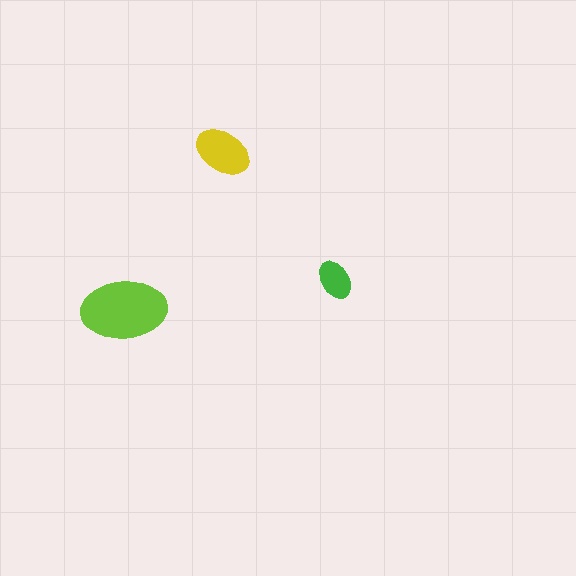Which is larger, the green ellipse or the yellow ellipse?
The yellow one.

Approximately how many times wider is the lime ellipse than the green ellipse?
About 2 times wider.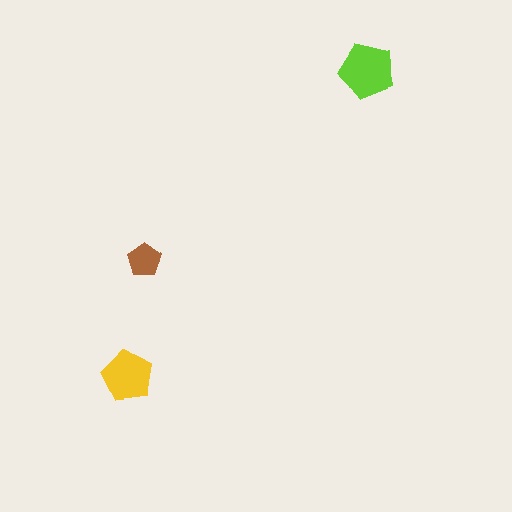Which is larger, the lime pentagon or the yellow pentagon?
The lime one.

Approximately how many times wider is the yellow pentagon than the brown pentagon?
About 1.5 times wider.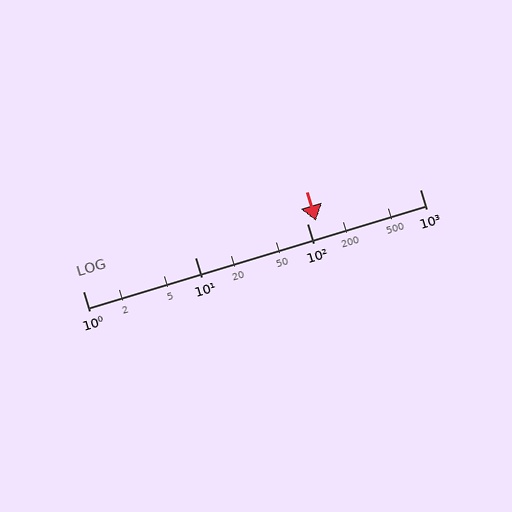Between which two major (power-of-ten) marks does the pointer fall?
The pointer is between 100 and 1000.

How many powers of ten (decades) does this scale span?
The scale spans 3 decades, from 1 to 1000.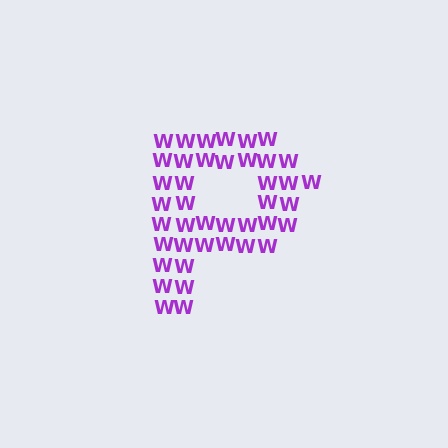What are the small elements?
The small elements are letter W's.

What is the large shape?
The large shape is the letter P.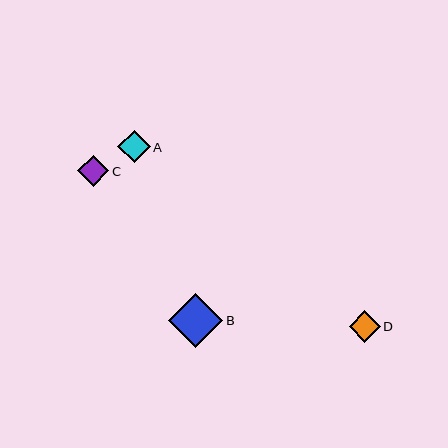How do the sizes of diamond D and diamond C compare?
Diamond D and diamond C are approximately the same size.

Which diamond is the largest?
Diamond B is the largest with a size of approximately 54 pixels.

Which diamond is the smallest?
Diamond C is the smallest with a size of approximately 31 pixels.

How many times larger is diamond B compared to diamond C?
Diamond B is approximately 1.7 times the size of diamond C.